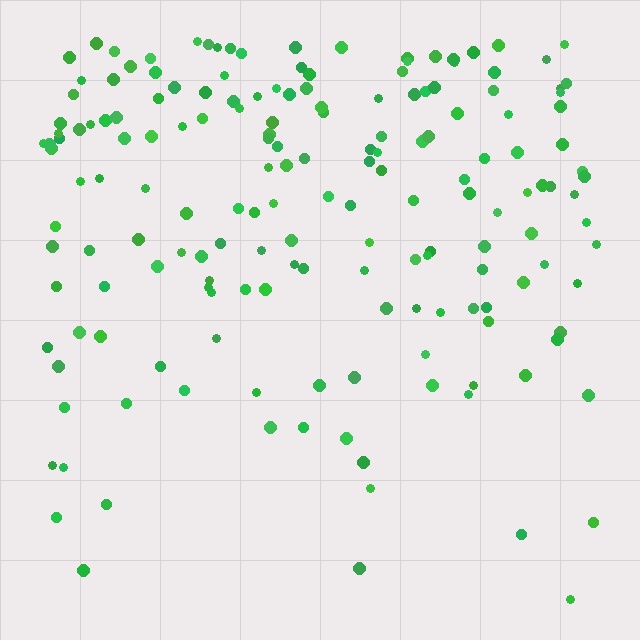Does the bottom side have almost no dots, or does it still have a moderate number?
Still a moderate number, just noticeably fewer than the top.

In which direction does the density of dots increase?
From bottom to top, with the top side densest.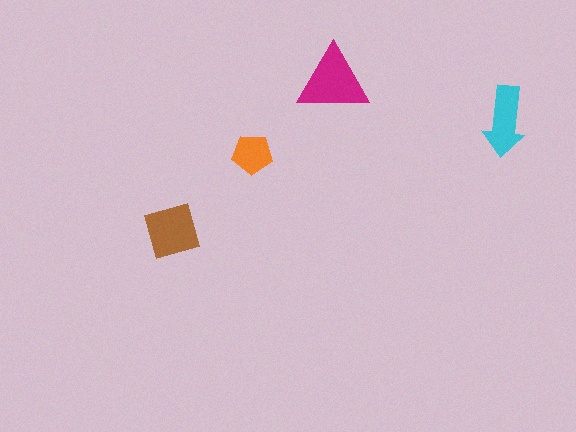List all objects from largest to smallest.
The magenta triangle, the brown diamond, the cyan arrow, the orange pentagon.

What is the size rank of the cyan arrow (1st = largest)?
3rd.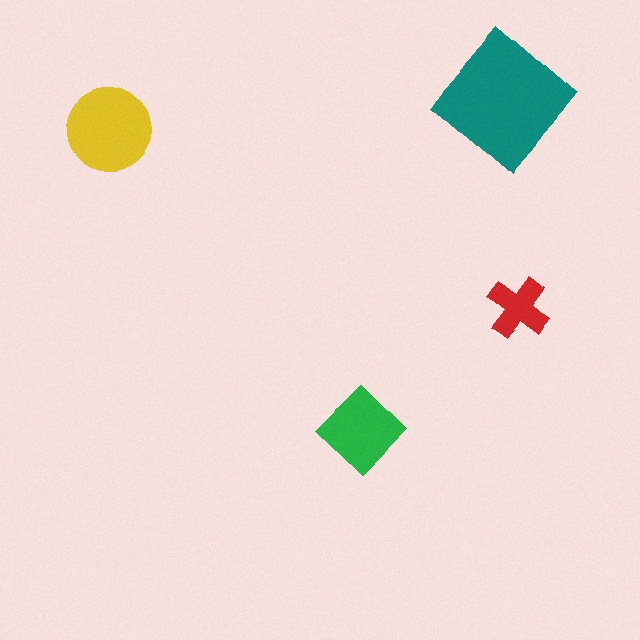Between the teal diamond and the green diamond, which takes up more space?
The teal diamond.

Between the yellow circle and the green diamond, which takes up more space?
The yellow circle.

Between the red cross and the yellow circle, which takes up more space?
The yellow circle.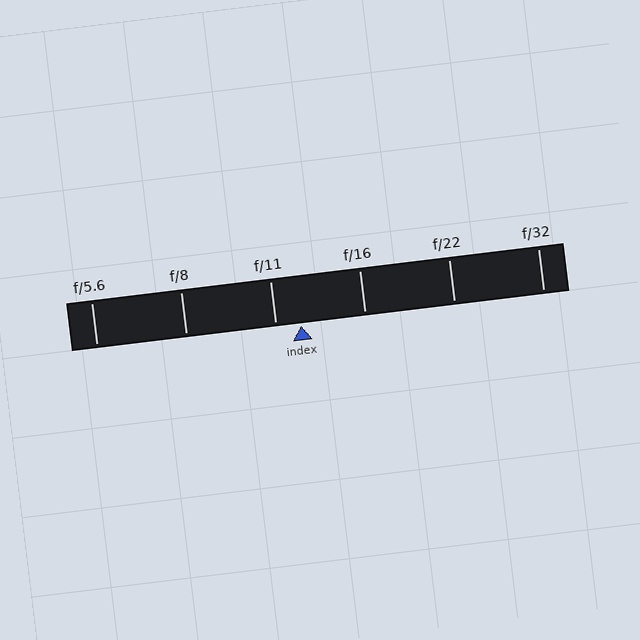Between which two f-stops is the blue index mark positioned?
The index mark is between f/11 and f/16.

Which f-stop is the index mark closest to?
The index mark is closest to f/11.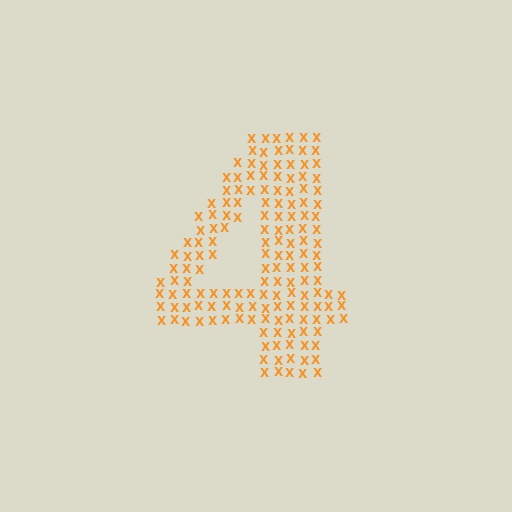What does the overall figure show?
The overall figure shows the digit 4.